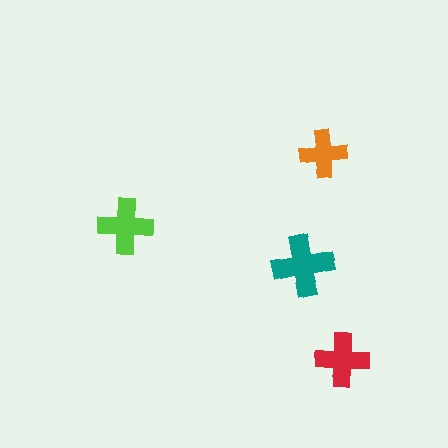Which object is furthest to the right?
The red cross is rightmost.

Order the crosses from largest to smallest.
the teal one, the lime one, the red one, the orange one.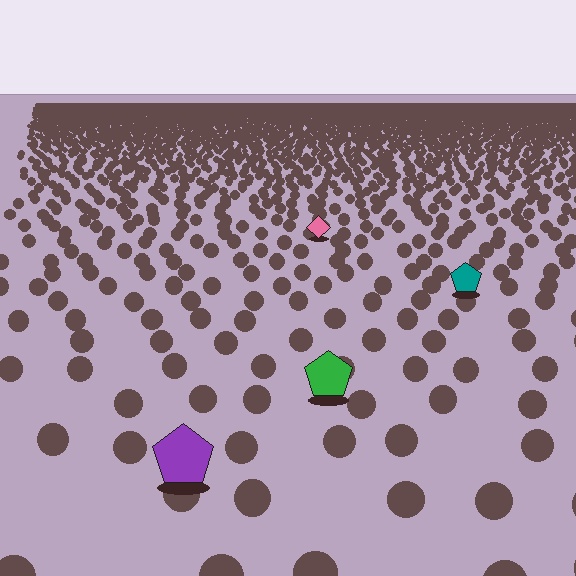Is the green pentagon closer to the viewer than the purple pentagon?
No. The purple pentagon is closer — you can tell from the texture gradient: the ground texture is coarser near it.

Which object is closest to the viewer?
The purple pentagon is closest. The texture marks near it are larger and more spread out.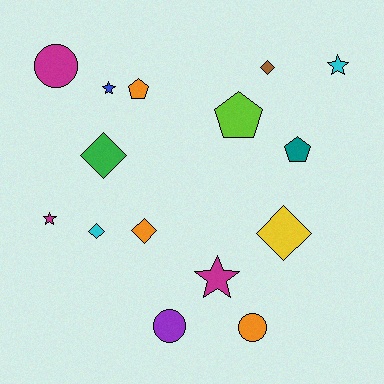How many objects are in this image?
There are 15 objects.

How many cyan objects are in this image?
There are 2 cyan objects.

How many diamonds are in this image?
There are 5 diamonds.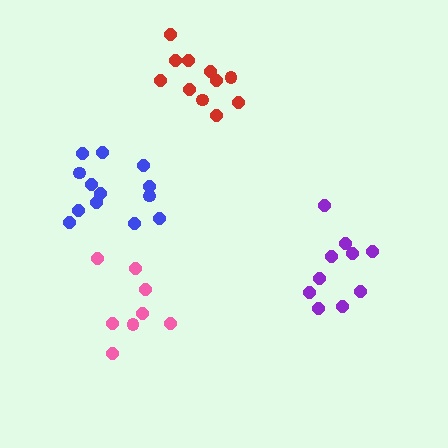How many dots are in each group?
Group 1: 10 dots, Group 2: 11 dots, Group 3: 13 dots, Group 4: 8 dots (42 total).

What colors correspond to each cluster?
The clusters are colored: purple, red, blue, pink.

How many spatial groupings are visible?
There are 4 spatial groupings.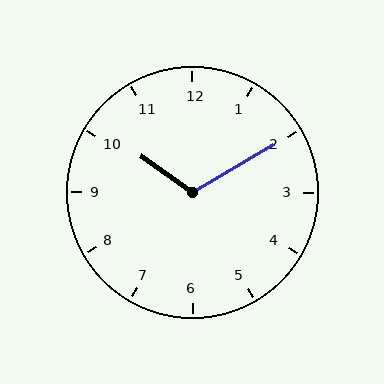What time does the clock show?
10:10.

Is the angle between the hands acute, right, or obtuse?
It is obtuse.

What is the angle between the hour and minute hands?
Approximately 115 degrees.